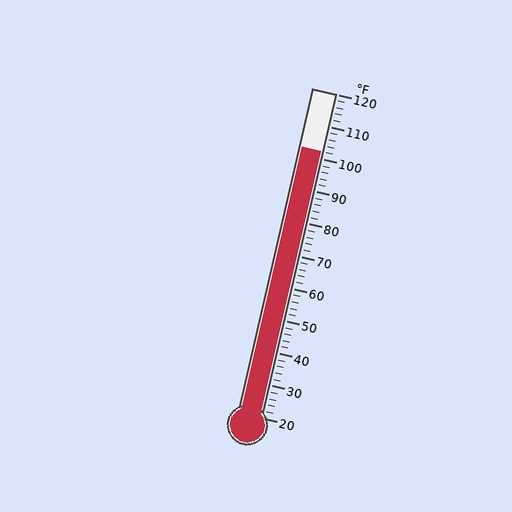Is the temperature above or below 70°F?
The temperature is above 70°F.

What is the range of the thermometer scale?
The thermometer scale ranges from 20°F to 120°F.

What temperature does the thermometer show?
The thermometer shows approximately 102°F.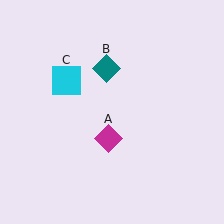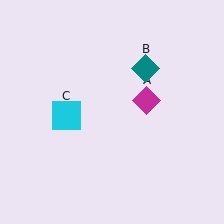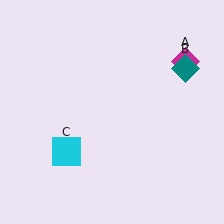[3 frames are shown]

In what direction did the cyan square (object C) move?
The cyan square (object C) moved down.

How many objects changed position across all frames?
3 objects changed position: magenta diamond (object A), teal diamond (object B), cyan square (object C).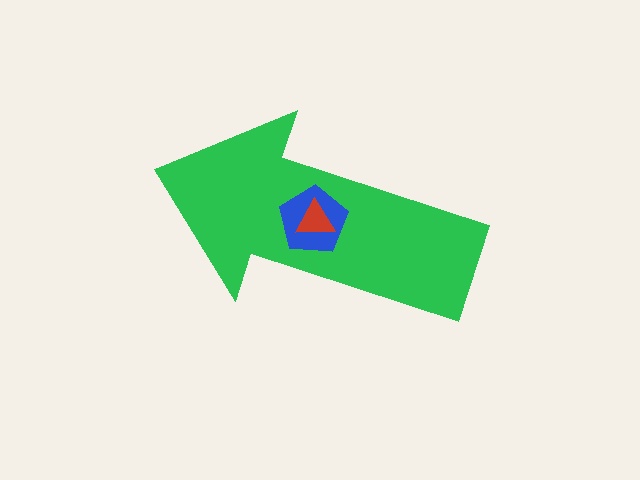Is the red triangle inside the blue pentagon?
Yes.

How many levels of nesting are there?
3.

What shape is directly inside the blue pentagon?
The red triangle.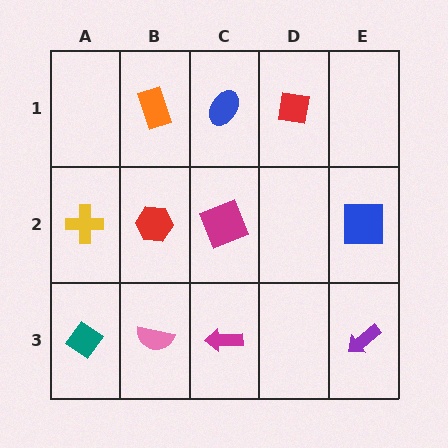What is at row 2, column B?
A red hexagon.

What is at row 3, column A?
A teal diamond.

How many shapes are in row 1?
3 shapes.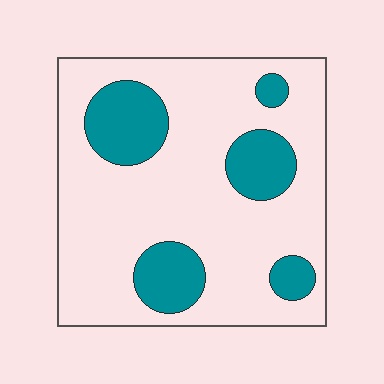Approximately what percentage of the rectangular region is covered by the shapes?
Approximately 25%.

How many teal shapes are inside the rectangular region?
5.